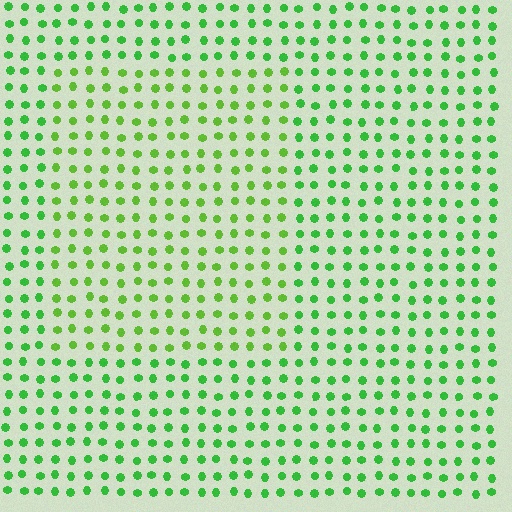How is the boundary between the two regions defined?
The boundary is defined purely by a slight shift in hue (about 22 degrees). Spacing, size, and orientation are identical on both sides.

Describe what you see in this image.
The image is filled with small green elements in a uniform arrangement. A rectangle-shaped region is visible where the elements are tinted to a slightly different hue, forming a subtle color boundary.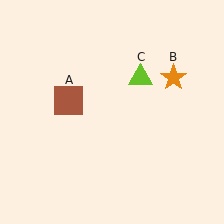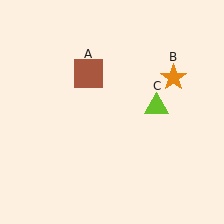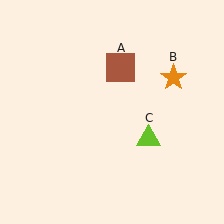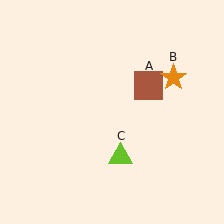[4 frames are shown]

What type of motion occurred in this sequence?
The brown square (object A), lime triangle (object C) rotated clockwise around the center of the scene.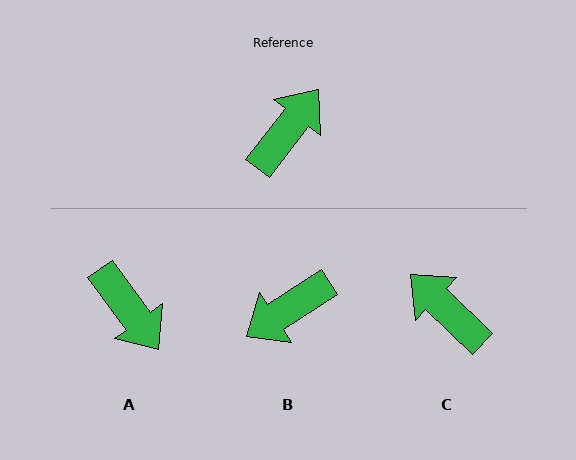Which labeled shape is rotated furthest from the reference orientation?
B, about 161 degrees away.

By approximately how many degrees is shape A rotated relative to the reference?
Approximately 106 degrees clockwise.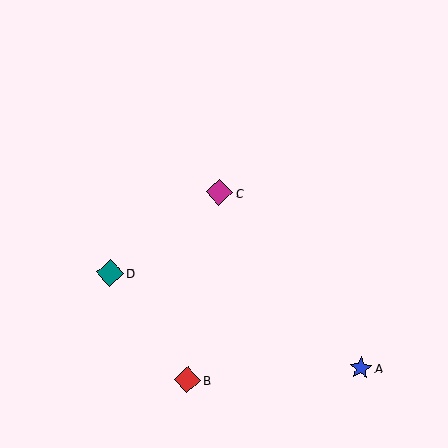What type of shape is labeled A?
Shape A is a blue star.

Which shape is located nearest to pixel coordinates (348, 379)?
The blue star (labeled A) at (361, 368) is nearest to that location.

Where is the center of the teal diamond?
The center of the teal diamond is at (110, 273).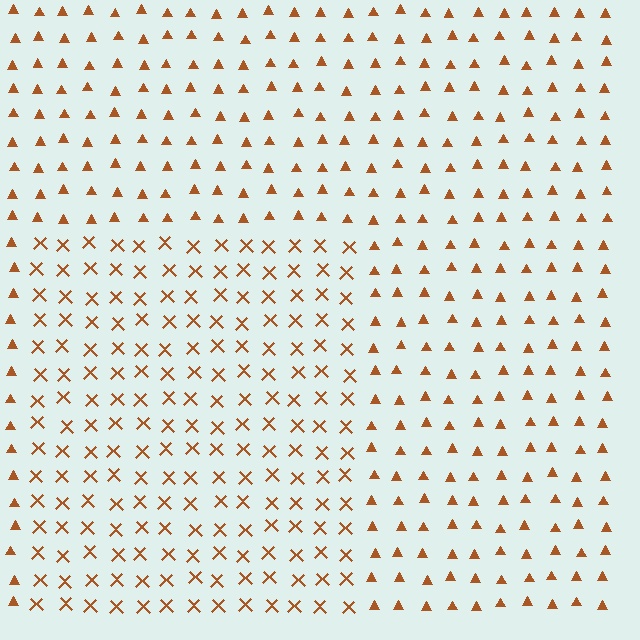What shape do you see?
I see a rectangle.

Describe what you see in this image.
The image is filled with small brown elements arranged in a uniform grid. A rectangle-shaped region contains X marks, while the surrounding area contains triangles. The boundary is defined purely by the change in element shape.